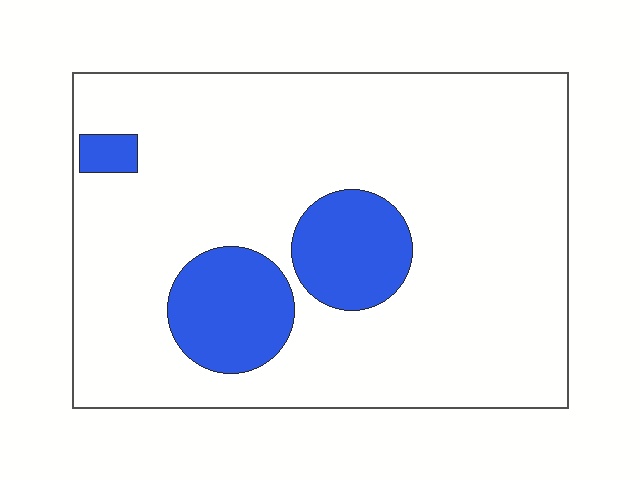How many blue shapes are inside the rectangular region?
3.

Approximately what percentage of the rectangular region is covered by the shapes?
Approximately 15%.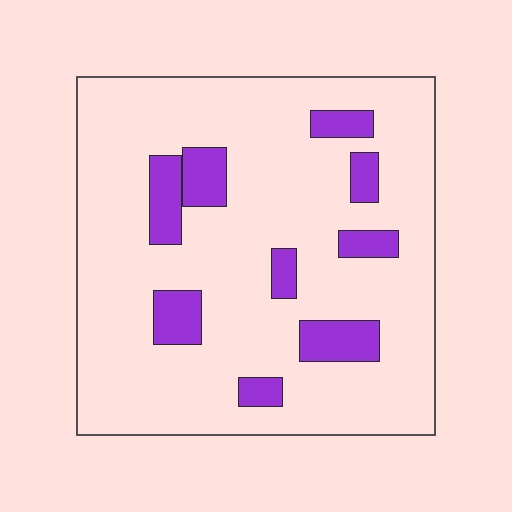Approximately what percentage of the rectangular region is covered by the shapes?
Approximately 15%.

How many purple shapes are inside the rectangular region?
9.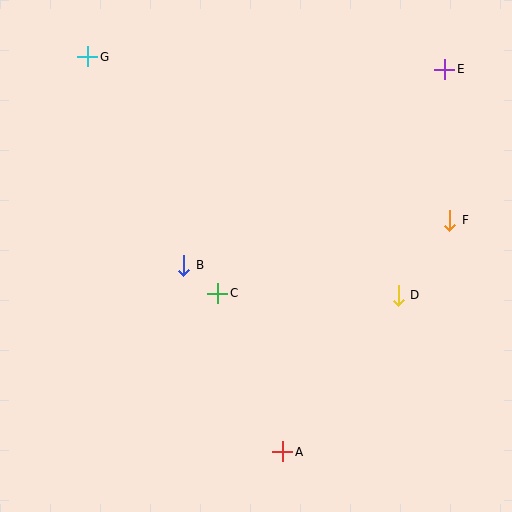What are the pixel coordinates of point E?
Point E is at (445, 69).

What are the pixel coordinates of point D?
Point D is at (398, 295).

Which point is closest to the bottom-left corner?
Point A is closest to the bottom-left corner.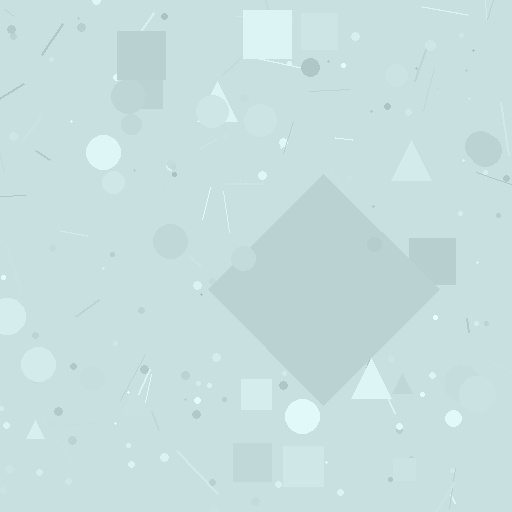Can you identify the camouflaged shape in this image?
The camouflaged shape is a diamond.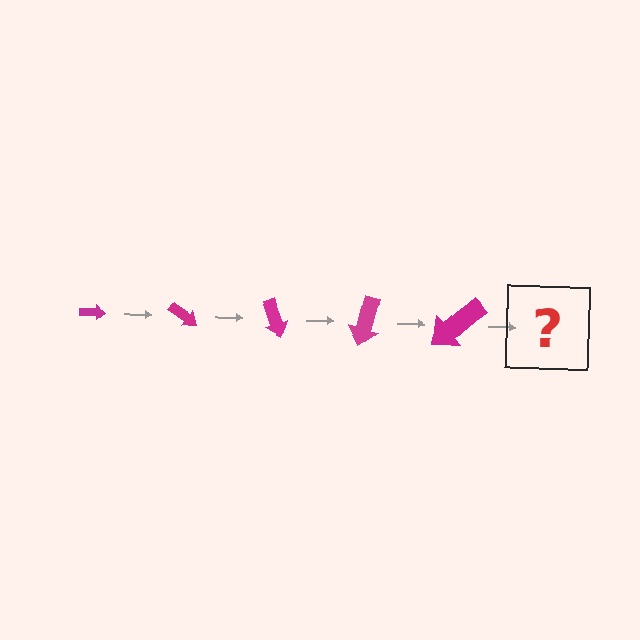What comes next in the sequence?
The next element should be an arrow, larger than the previous one and rotated 175 degrees from the start.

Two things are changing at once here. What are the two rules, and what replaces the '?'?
The two rules are that the arrow grows larger each step and it rotates 35 degrees each step. The '?' should be an arrow, larger than the previous one and rotated 175 degrees from the start.